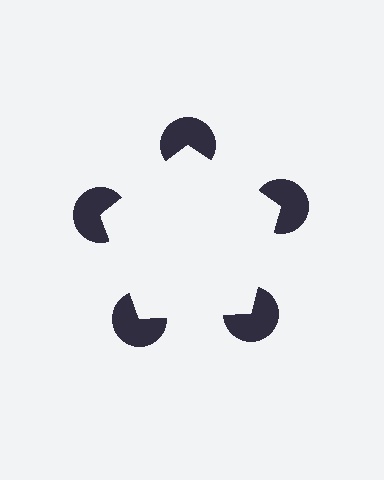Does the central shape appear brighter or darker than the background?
It typically appears slightly brighter than the background, even though no actual brightness change is drawn.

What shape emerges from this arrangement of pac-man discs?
An illusory pentagon — its edges are inferred from the aligned wedge cuts in the pac-man discs, not physically drawn.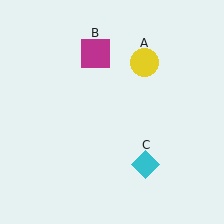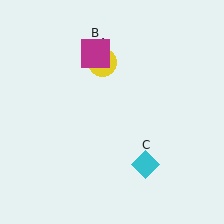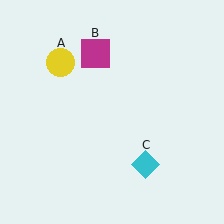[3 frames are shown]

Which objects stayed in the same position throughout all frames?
Magenta square (object B) and cyan diamond (object C) remained stationary.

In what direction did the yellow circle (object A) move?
The yellow circle (object A) moved left.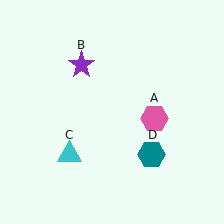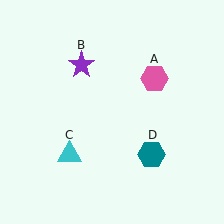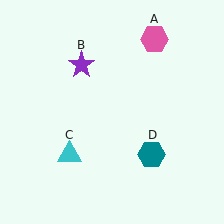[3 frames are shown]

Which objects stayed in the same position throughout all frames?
Purple star (object B) and cyan triangle (object C) and teal hexagon (object D) remained stationary.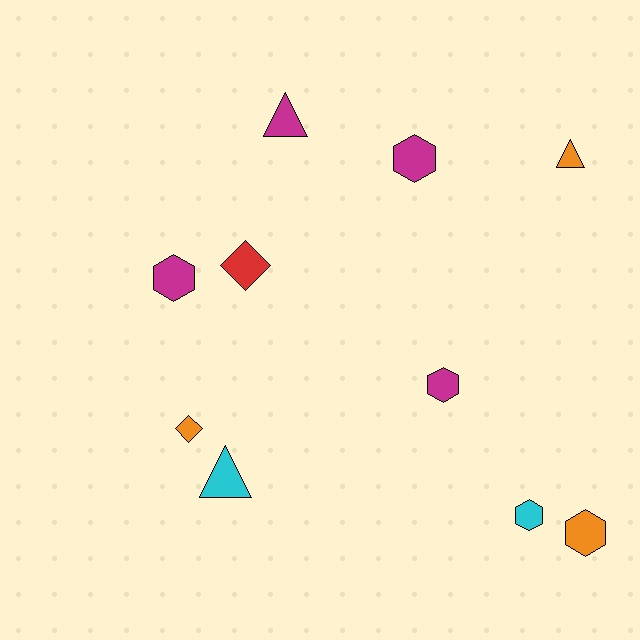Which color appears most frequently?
Magenta, with 4 objects.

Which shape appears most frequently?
Hexagon, with 5 objects.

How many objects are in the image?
There are 10 objects.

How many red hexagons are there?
There are no red hexagons.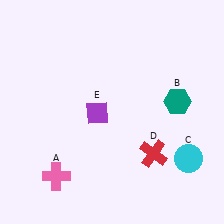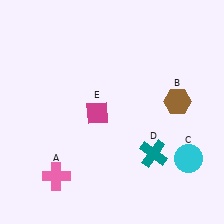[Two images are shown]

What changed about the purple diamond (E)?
In Image 1, E is purple. In Image 2, it changed to magenta.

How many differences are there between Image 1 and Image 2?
There are 3 differences between the two images.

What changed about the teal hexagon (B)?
In Image 1, B is teal. In Image 2, it changed to brown.